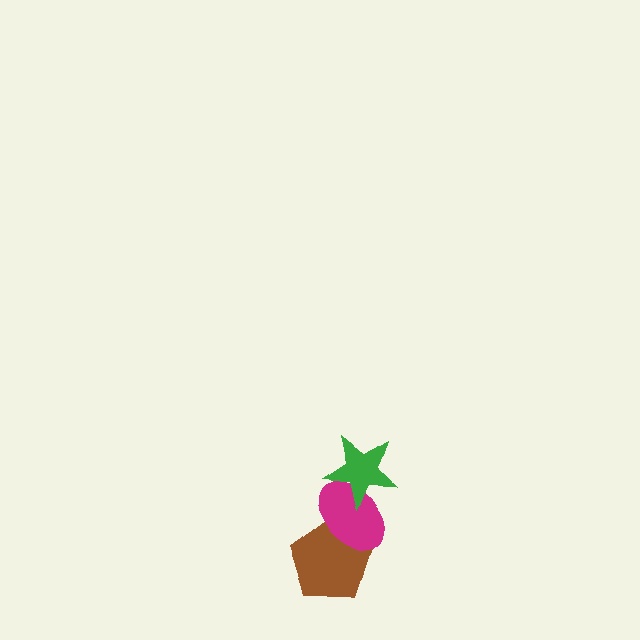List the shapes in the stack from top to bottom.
From top to bottom: the green star, the magenta ellipse, the brown pentagon.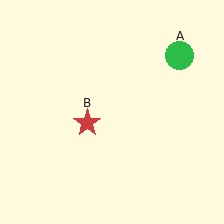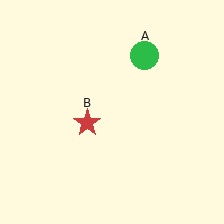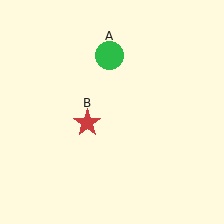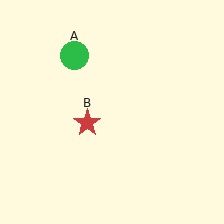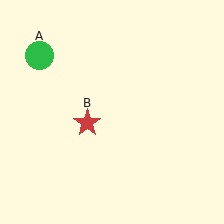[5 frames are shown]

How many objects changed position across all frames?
1 object changed position: green circle (object A).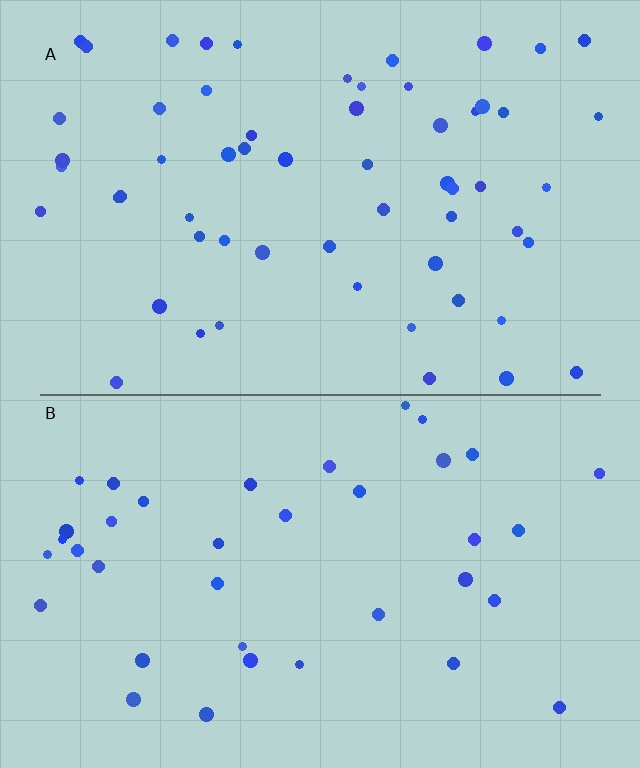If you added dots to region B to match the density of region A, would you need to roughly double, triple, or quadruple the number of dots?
Approximately double.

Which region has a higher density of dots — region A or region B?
A (the top).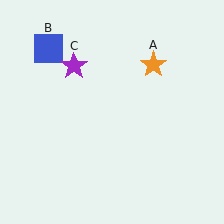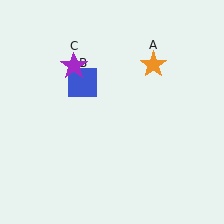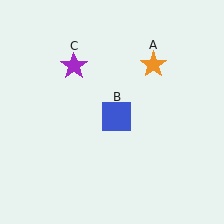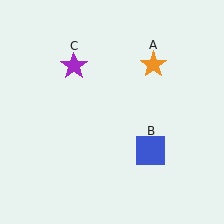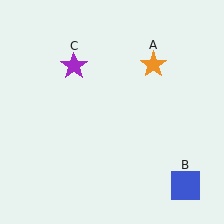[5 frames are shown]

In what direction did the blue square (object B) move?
The blue square (object B) moved down and to the right.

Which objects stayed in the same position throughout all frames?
Orange star (object A) and purple star (object C) remained stationary.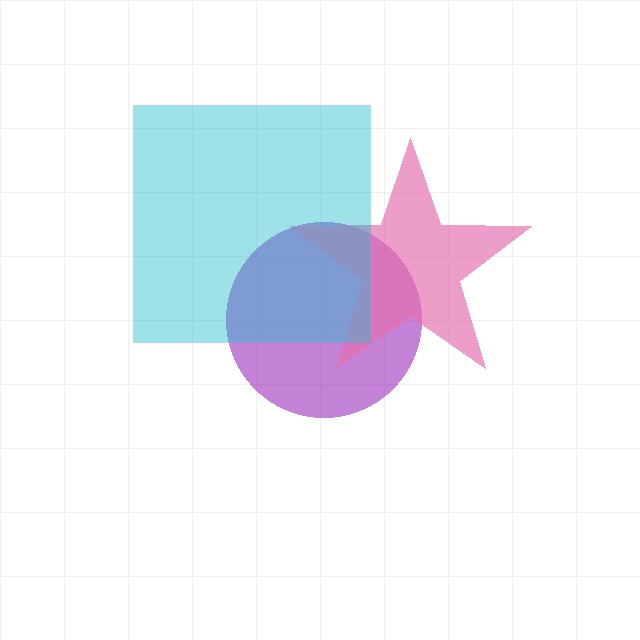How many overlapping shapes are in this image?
There are 3 overlapping shapes in the image.